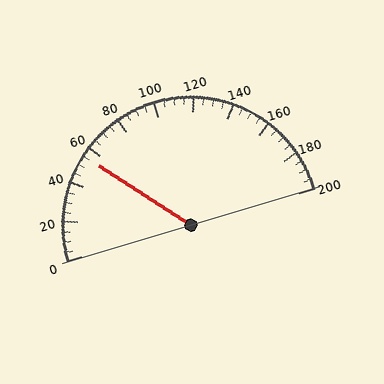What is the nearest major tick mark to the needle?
The nearest major tick mark is 60.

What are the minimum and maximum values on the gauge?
The gauge ranges from 0 to 200.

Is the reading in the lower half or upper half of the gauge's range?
The reading is in the lower half of the range (0 to 200).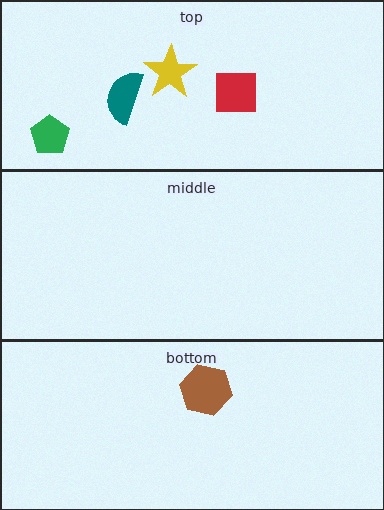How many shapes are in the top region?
4.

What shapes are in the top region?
The red square, the yellow star, the teal semicircle, the green pentagon.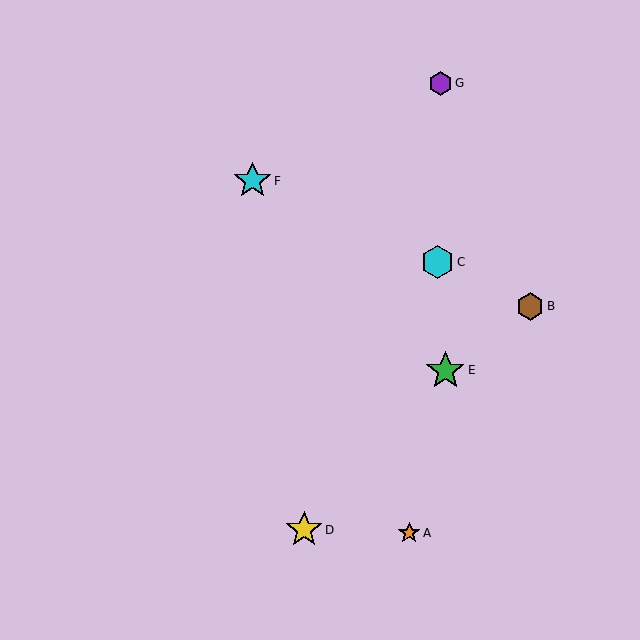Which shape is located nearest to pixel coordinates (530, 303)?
The brown hexagon (labeled B) at (530, 306) is nearest to that location.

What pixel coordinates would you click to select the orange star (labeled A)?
Click at (409, 533) to select the orange star A.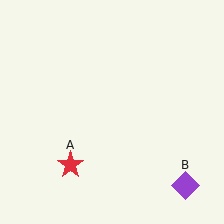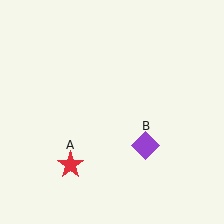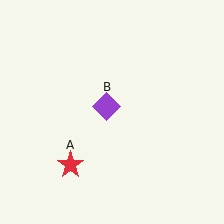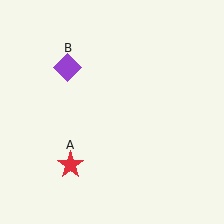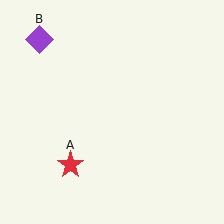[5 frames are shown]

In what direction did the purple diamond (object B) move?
The purple diamond (object B) moved up and to the left.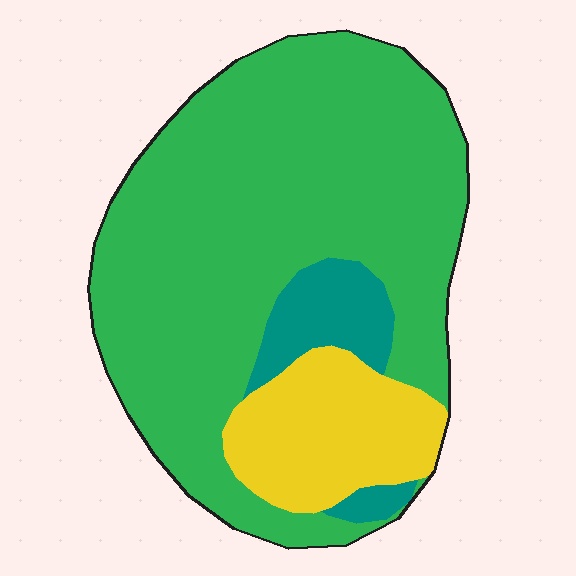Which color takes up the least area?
Teal, at roughly 10%.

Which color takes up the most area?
Green, at roughly 75%.